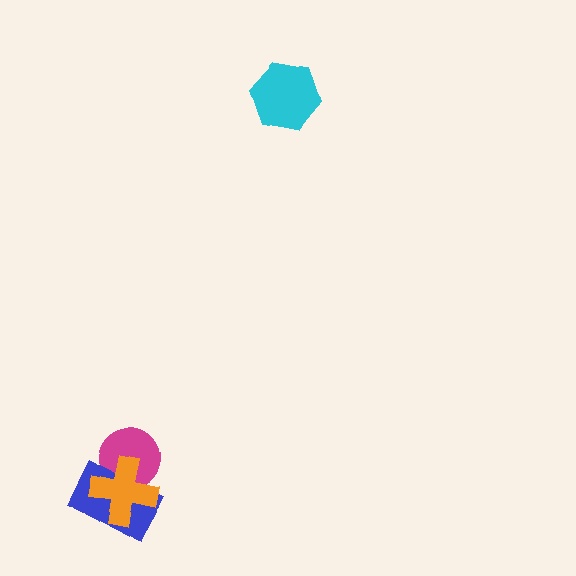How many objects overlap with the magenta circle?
2 objects overlap with the magenta circle.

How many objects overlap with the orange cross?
2 objects overlap with the orange cross.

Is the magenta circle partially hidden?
Yes, it is partially covered by another shape.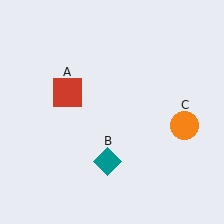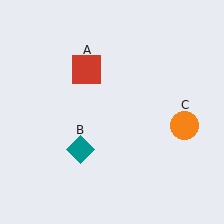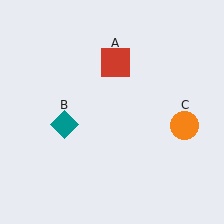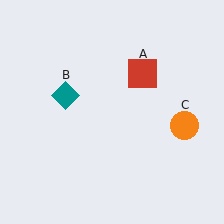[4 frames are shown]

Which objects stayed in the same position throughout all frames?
Orange circle (object C) remained stationary.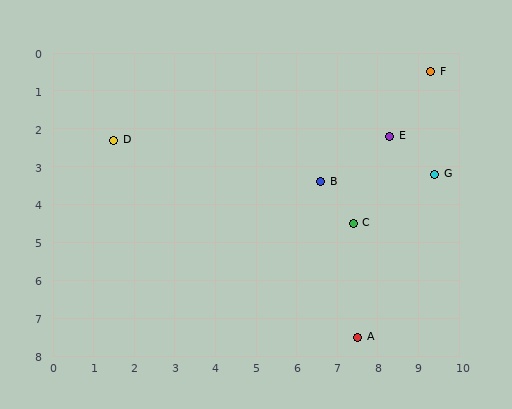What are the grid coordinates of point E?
Point E is at approximately (8.3, 2.2).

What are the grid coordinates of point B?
Point B is at approximately (6.6, 3.4).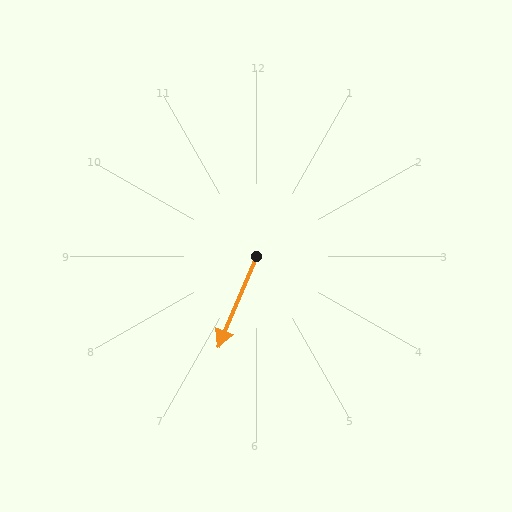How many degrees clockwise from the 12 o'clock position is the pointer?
Approximately 203 degrees.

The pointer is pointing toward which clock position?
Roughly 7 o'clock.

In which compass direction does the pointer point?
Southwest.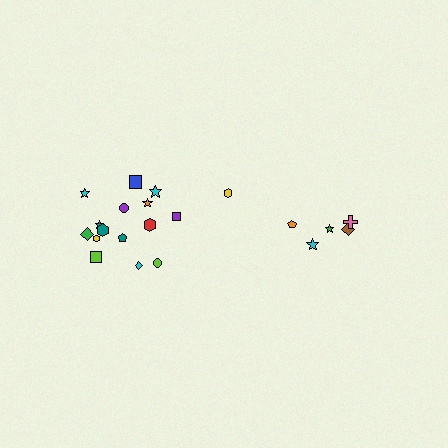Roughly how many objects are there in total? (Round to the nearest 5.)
Roughly 20 objects in total.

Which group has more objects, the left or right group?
The left group.